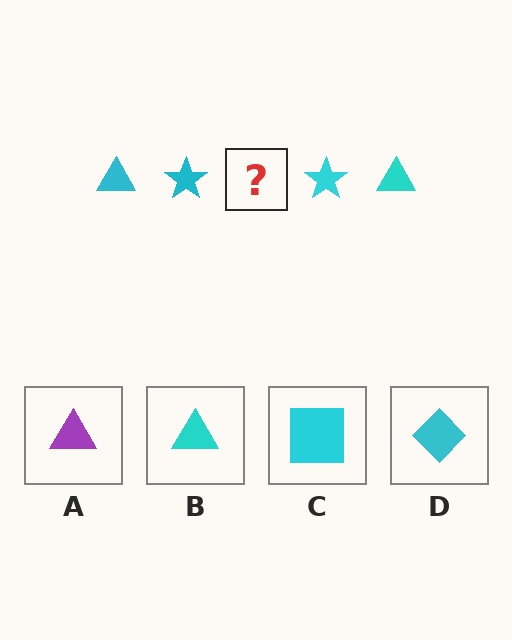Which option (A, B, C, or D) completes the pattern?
B.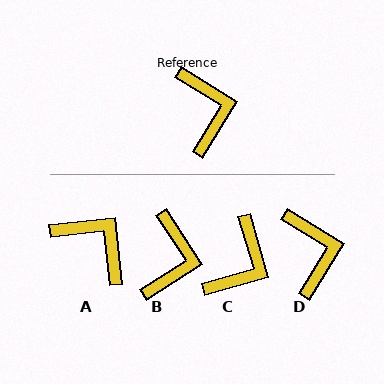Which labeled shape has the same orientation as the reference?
D.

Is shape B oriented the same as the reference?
No, it is off by about 26 degrees.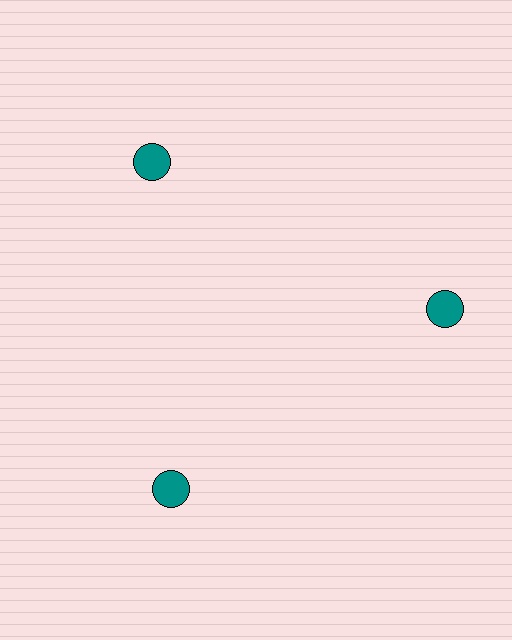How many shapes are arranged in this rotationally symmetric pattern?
There are 3 shapes, arranged in 3 groups of 1.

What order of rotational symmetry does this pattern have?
This pattern has 3-fold rotational symmetry.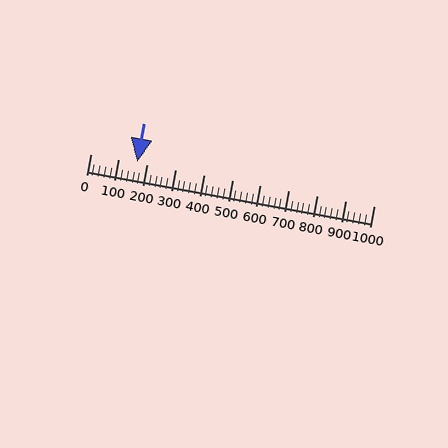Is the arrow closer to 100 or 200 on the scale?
The arrow is closer to 200.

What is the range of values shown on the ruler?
The ruler shows values from 0 to 1000.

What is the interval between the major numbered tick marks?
The major tick marks are spaced 100 units apart.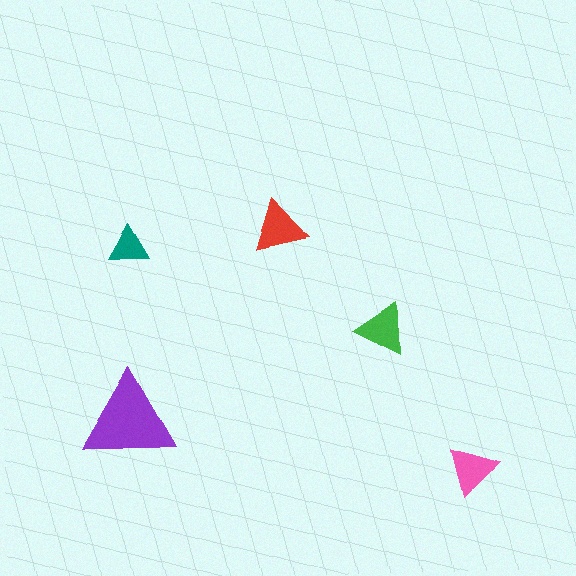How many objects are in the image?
There are 5 objects in the image.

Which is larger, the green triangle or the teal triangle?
The green one.